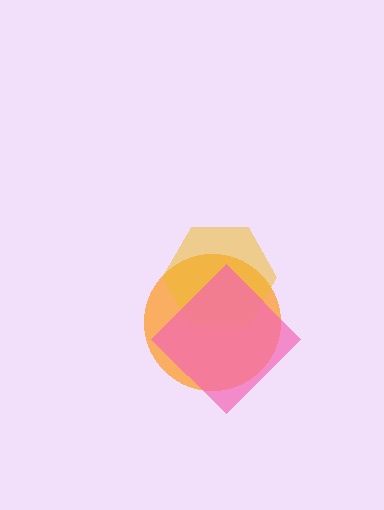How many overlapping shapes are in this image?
There are 3 overlapping shapes in the image.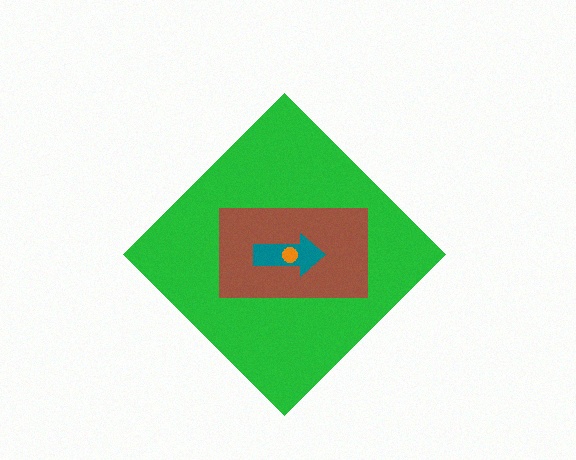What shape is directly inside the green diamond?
The brown rectangle.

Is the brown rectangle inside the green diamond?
Yes.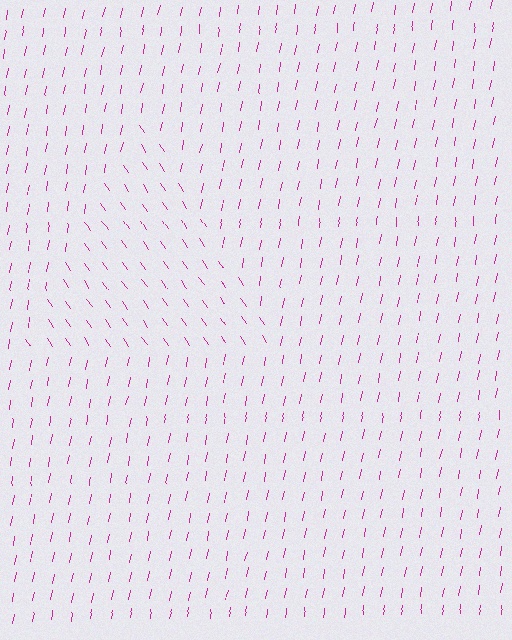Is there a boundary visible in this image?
Yes, there is a texture boundary formed by a change in line orientation.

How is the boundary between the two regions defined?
The boundary is defined purely by a change in line orientation (approximately 45 degrees difference). All lines are the same color and thickness.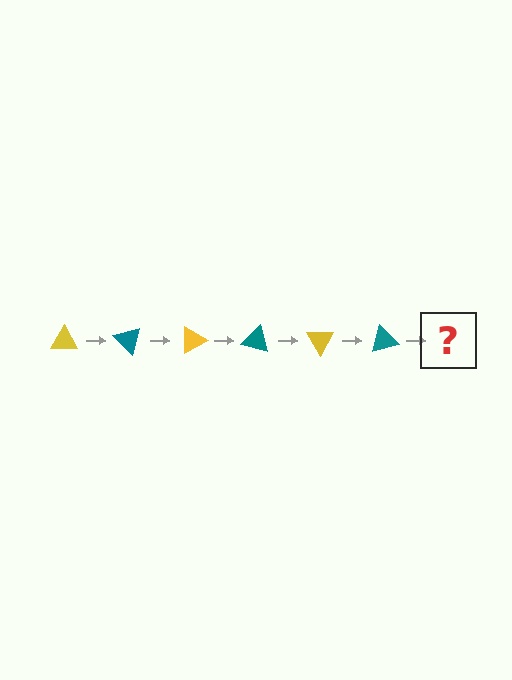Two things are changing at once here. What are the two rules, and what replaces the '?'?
The two rules are that it rotates 45 degrees each step and the color cycles through yellow and teal. The '?' should be a yellow triangle, rotated 270 degrees from the start.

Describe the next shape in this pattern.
It should be a yellow triangle, rotated 270 degrees from the start.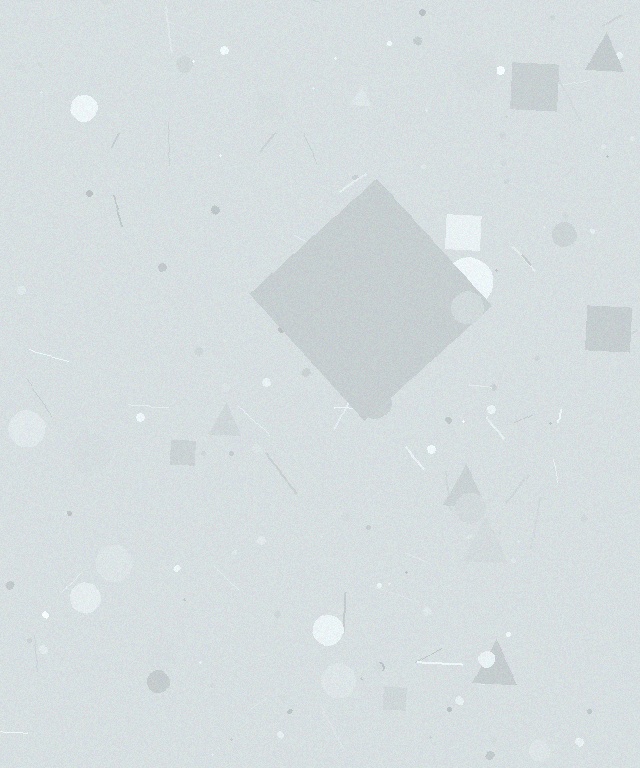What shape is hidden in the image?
A diamond is hidden in the image.